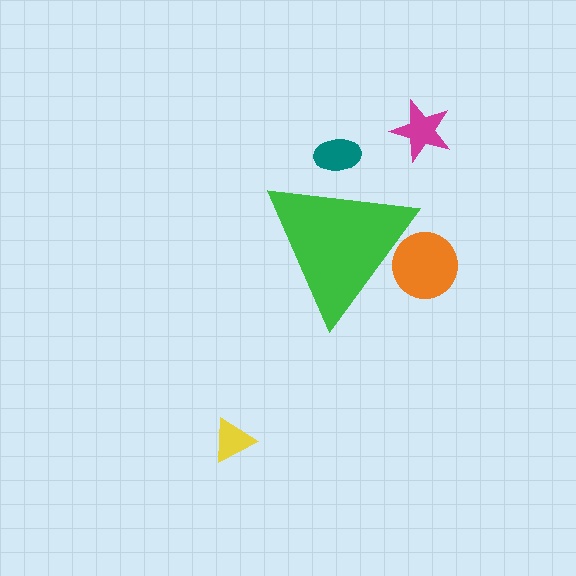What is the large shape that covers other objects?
A green triangle.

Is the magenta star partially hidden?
No, the magenta star is fully visible.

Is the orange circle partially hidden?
Yes, the orange circle is partially hidden behind the green triangle.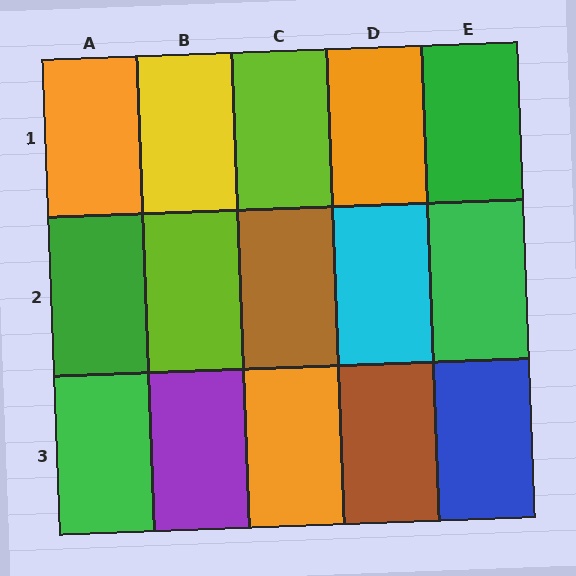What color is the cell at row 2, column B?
Lime.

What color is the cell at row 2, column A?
Green.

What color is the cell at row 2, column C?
Brown.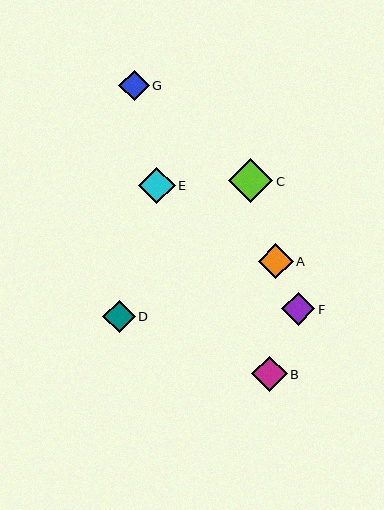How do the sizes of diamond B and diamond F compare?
Diamond B and diamond F are approximately the same size.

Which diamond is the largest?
Diamond C is the largest with a size of approximately 44 pixels.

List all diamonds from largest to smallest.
From largest to smallest: C, E, B, A, F, D, G.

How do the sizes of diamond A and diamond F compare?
Diamond A and diamond F are approximately the same size.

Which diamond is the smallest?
Diamond G is the smallest with a size of approximately 31 pixels.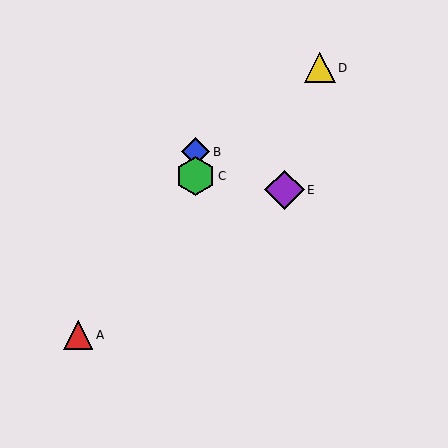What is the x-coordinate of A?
Object A is at x≈78.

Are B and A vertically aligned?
No, B is at x≈196 and A is at x≈78.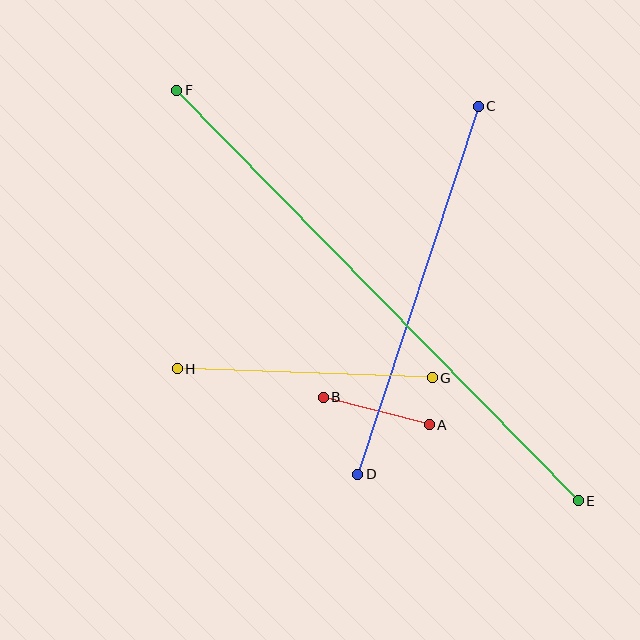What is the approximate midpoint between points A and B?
The midpoint is at approximately (376, 411) pixels.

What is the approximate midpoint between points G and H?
The midpoint is at approximately (305, 373) pixels.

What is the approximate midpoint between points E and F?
The midpoint is at approximately (378, 295) pixels.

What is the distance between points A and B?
The distance is approximately 110 pixels.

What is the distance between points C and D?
The distance is approximately 387 pixels.